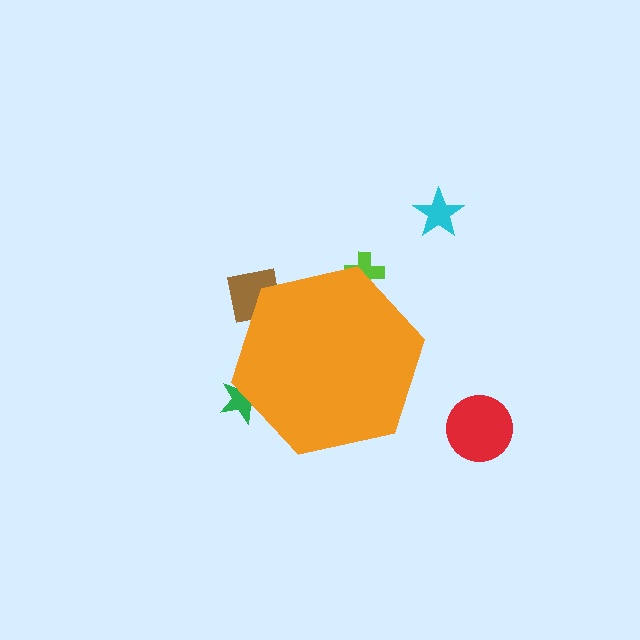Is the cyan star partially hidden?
No, the cyan star is fully visible.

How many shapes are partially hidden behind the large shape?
3 shapes are partially hidden.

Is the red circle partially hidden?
No, the red circle is fully visible.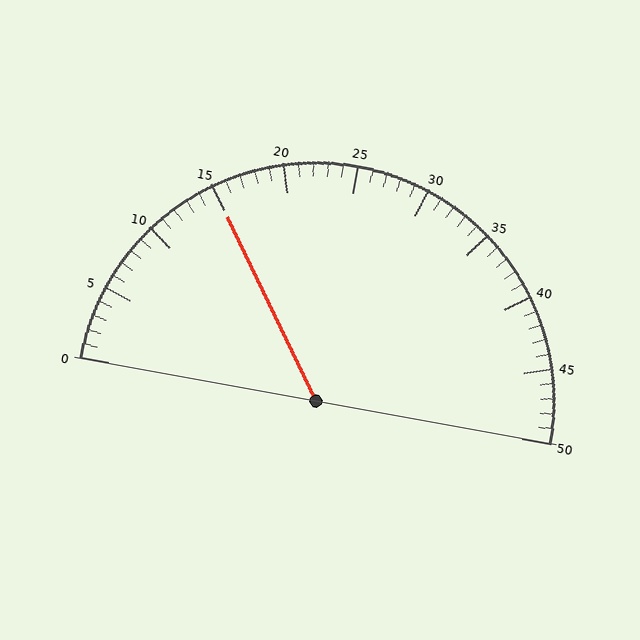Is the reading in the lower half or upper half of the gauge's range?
The reading is in the lower half of the range (0 to 50).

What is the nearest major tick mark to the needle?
The nearest major tick mark is 15.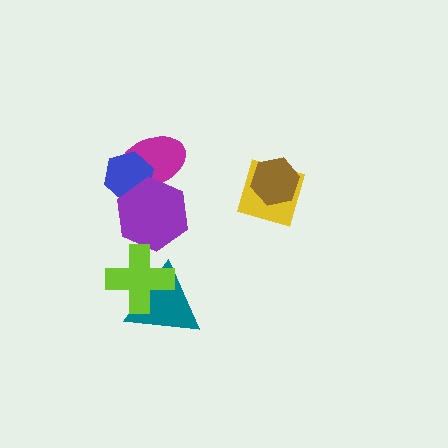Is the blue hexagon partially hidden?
Yes, it is partially covered by another shape.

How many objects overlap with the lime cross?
1 object overlaps with the lime cross.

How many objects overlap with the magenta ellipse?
2 objects overlap with the magenta ellipse.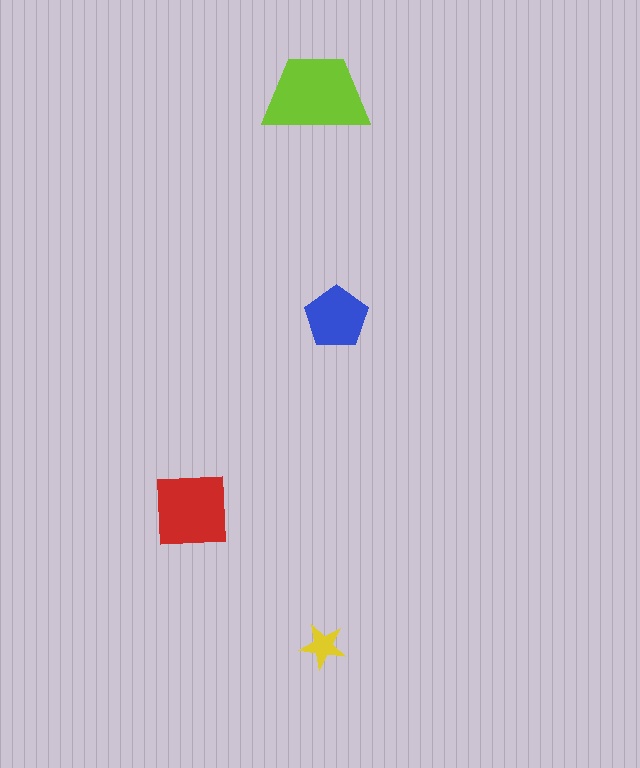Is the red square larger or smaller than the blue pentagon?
Larger.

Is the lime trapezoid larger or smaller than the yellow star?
Larger.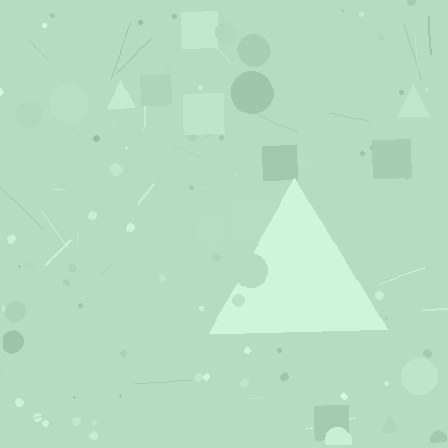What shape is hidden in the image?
A triangle is hidden in the image.